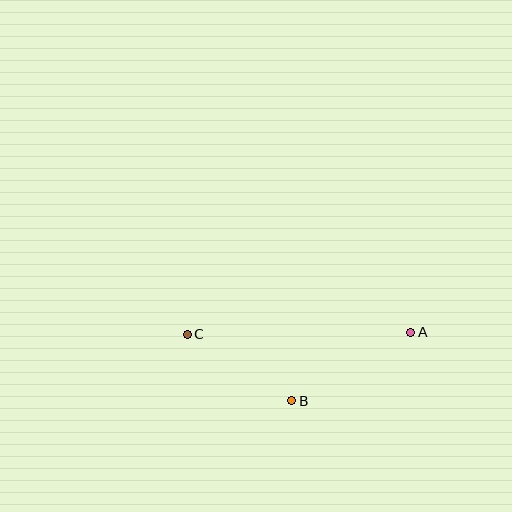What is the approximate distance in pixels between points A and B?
The distance between A and B is approximately 137 pixels.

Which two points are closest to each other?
Points B and C are closest to each other.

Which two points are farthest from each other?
Points A and C are farthest from each other.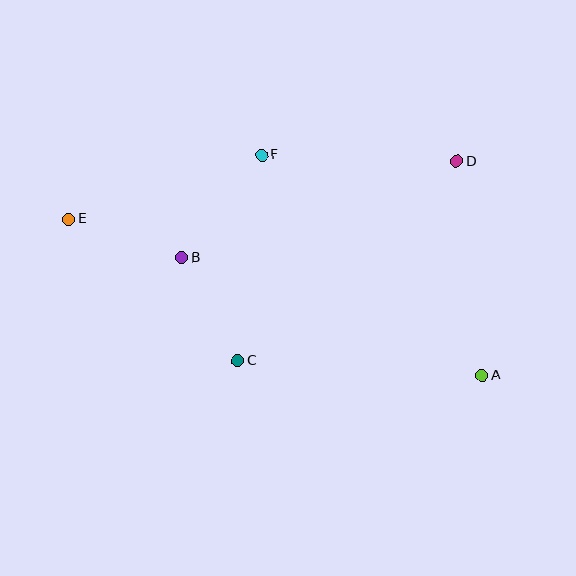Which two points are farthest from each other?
Points A and E are farthest from each other.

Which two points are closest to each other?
Points B and C are closest to each other.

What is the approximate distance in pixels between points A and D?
The distance between A and D is approximately 216 pixels.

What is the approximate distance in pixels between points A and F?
The distance between A and F is approximately 312 pixels.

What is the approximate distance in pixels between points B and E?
The distance between B and E is approximately 120 pixels.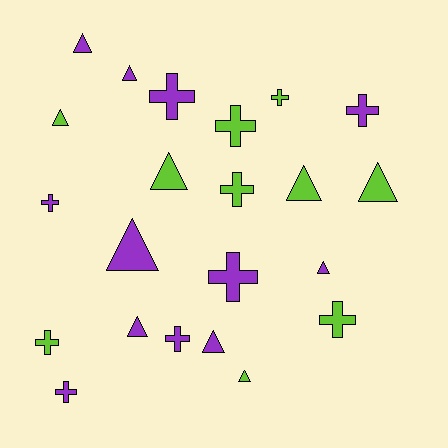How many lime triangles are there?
There are 5 lime triangles.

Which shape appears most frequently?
Triangle, with 11 objects.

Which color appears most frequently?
Purple, with 12 objects.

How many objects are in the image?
There are 22 objects.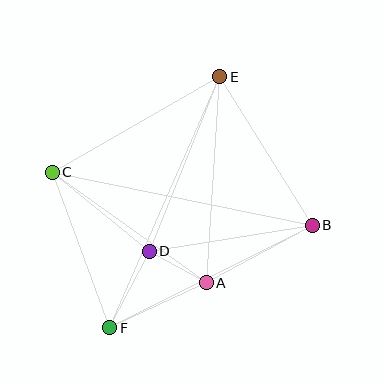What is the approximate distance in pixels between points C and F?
The distance between C and F is approximately 166 pixels.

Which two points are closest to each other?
Points A and D are closest to each other.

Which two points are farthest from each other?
Points E and F are farthest from each other.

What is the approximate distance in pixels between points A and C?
The distance between A and C is approximately 190 pixels.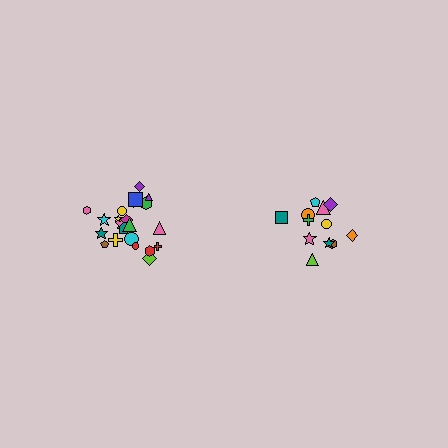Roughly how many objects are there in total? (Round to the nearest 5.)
Roughly 35 objects in total.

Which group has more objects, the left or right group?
The left group.